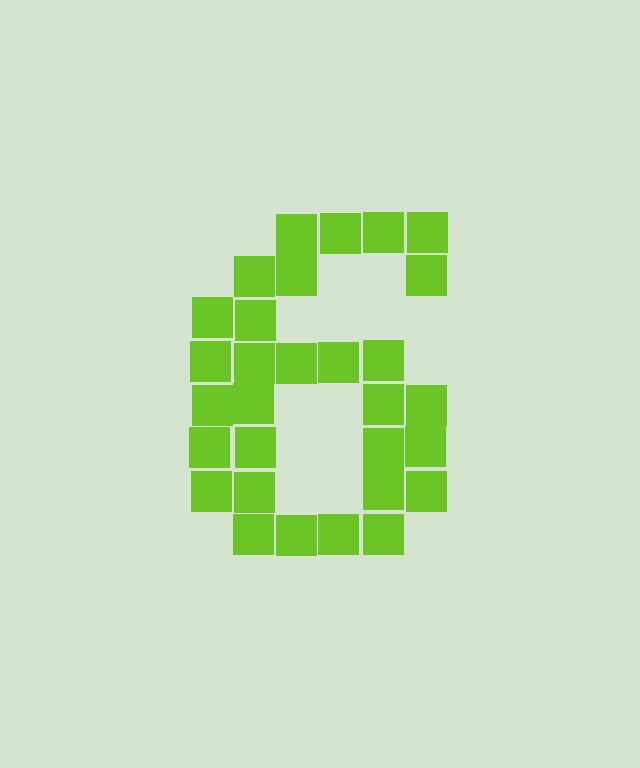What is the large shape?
The large shape is the digit 6.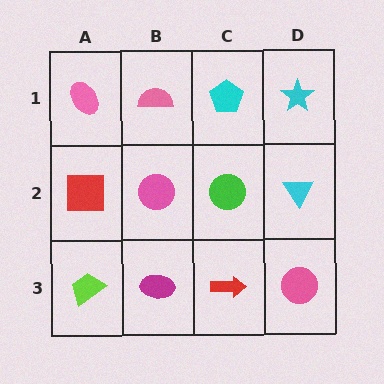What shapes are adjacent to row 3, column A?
A red square (row 2, column A), a magenta ellipse (row 3, column B).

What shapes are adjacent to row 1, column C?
A green circle (row 2, column C), a pink semicircle (row 1, column B), a cyan star (row 1, column D).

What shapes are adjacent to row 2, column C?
A cyan pentagon (row 1, column C), a red arrow (row 3, column C), a pink circle (row 2, column B), a cyan triangle (row 2, column D).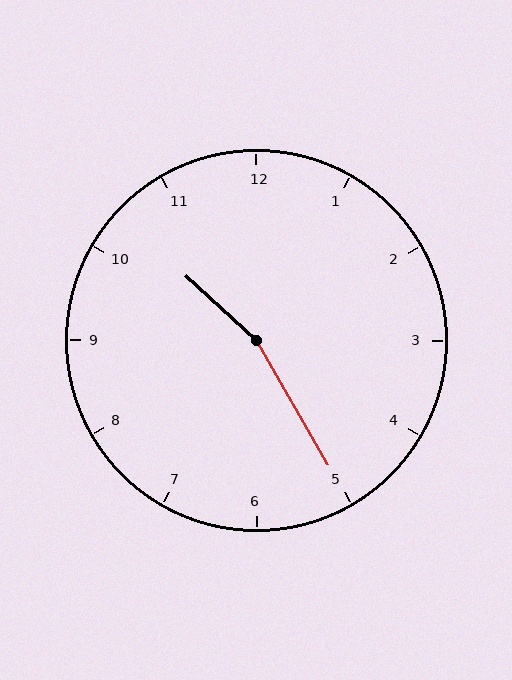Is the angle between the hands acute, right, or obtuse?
It is obtuse.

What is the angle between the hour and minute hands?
Approximately 162 degrees.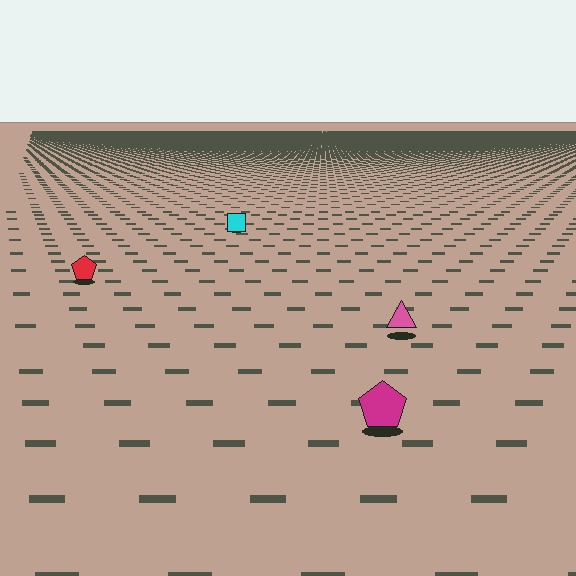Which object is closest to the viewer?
The magenta pentagon is closest. The texture marks near it are larger and more spread out.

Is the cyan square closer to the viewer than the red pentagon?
No. The red pentagon is closer — you can tell from the texture gradient: the ground texture is coarser near it.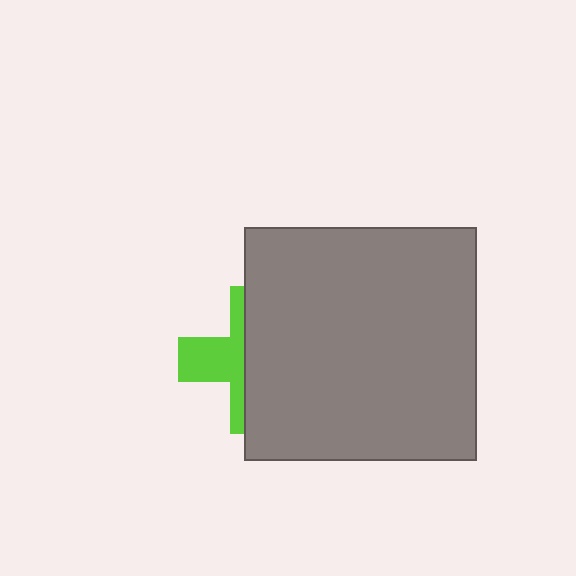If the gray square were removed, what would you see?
You would see the complete lime cross.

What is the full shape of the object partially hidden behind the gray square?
The partially hidden object is a lime cross.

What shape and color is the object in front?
The object in front is a gray square.